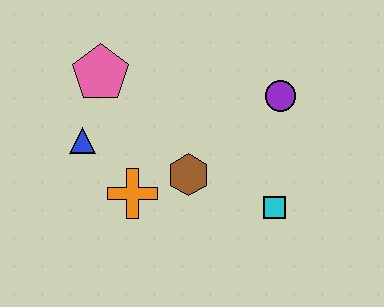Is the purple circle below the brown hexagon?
No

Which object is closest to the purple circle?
The cyan square is closest to the purple circle.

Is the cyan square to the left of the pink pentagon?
No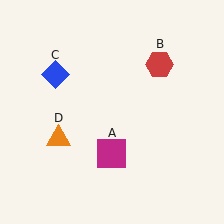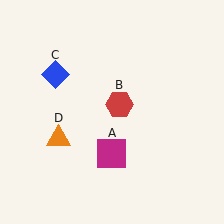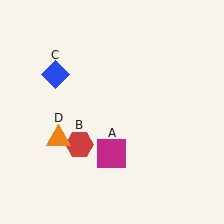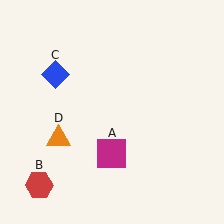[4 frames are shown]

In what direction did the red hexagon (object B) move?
The red hexagon (object B) moved down and to the left.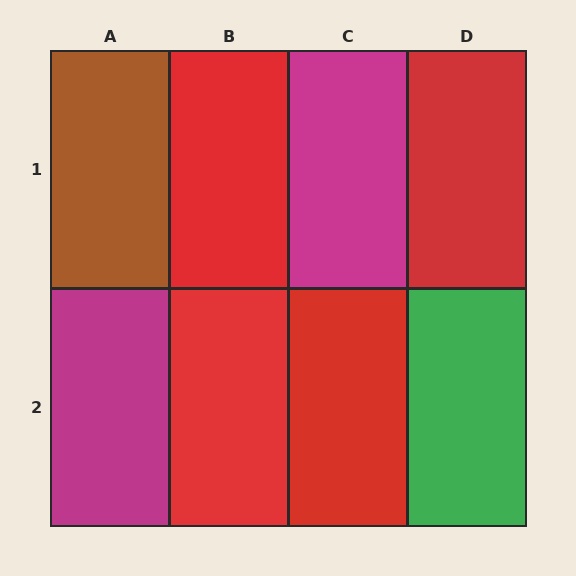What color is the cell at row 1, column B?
Red.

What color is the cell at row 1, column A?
Brown.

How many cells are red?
4 cells are red.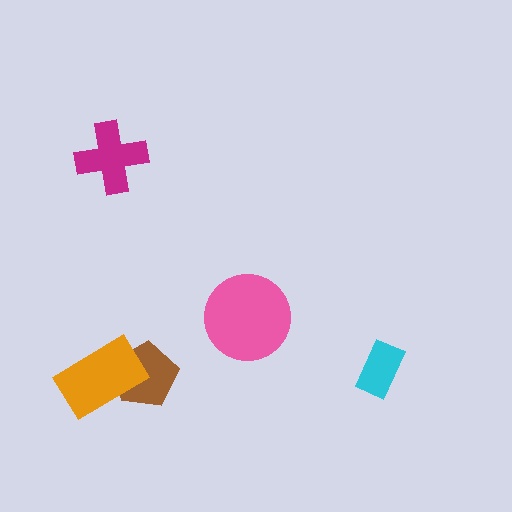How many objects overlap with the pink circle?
0 objects overlap with the pink circle.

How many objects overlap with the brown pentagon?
1 object overlaps with the brown pentagon.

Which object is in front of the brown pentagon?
The orange rectangle is in front of the brown pentagon.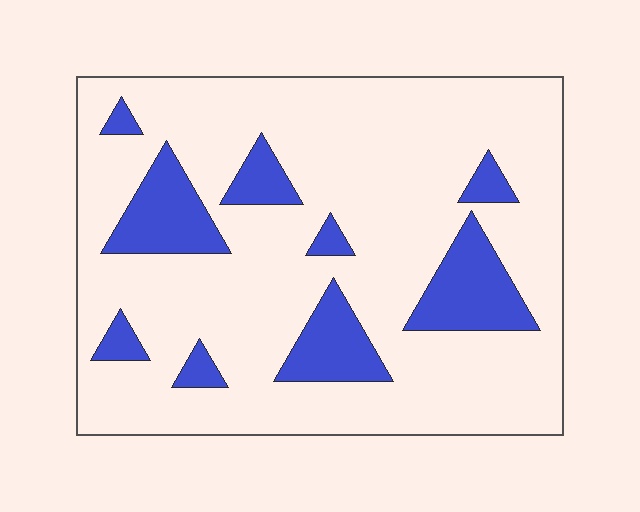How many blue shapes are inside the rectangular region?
9.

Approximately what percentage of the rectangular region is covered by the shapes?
Approximately 20%.